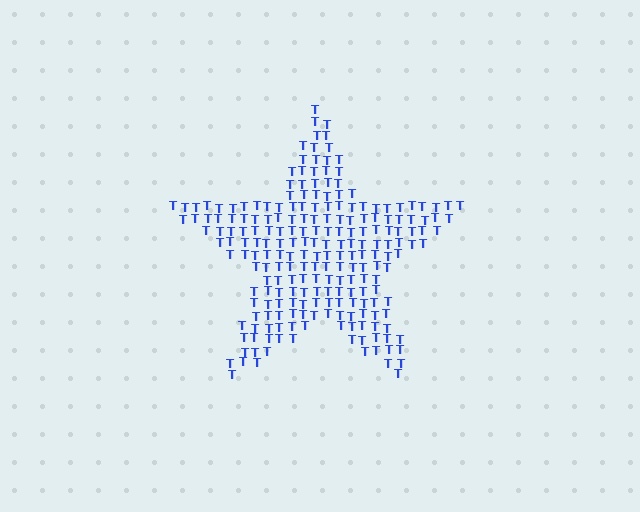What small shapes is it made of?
It is made of small letter T's.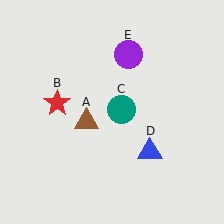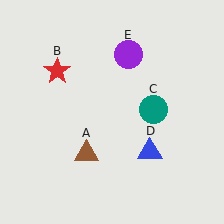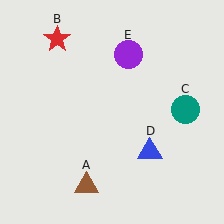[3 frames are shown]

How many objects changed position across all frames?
3 objects changed position: brown triangle (object A), red star (object B), teal circle (object C).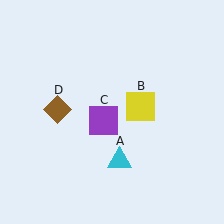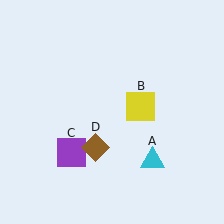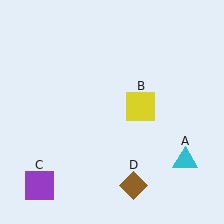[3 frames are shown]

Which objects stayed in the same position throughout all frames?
Yellow square (object B) remained stationary.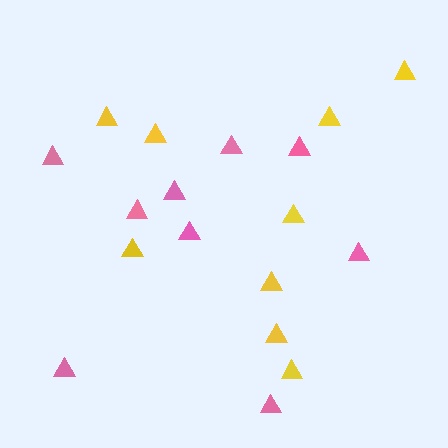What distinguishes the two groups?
There are 2 groups: one group of yellow triangles (9) and one group of pink triangles (9).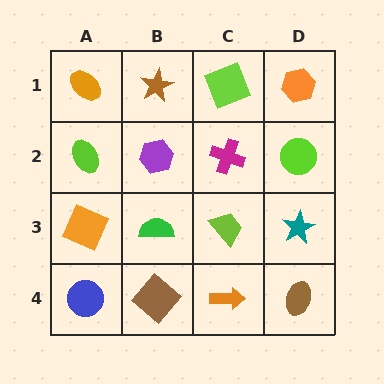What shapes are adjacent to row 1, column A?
A lime ellipse (row 2, column A), a brown star (row 1, column B).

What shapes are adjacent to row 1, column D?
A lime circle (row 2, column D), a lime square (row 1, column C).